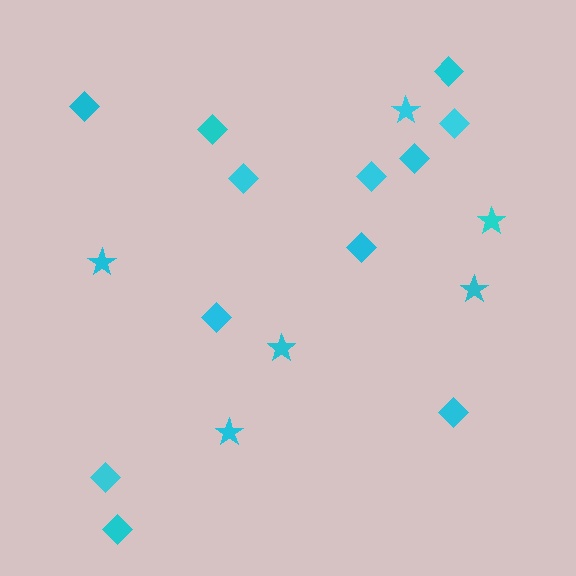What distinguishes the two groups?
There are 2 groups: one group of stars (6) and one group of diamonds (12).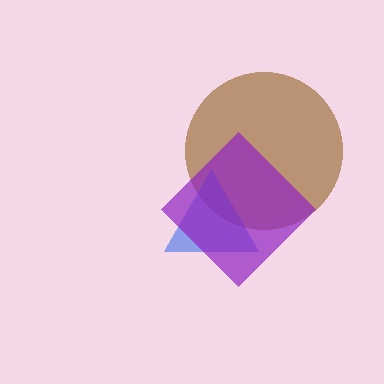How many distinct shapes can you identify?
There are 3 distinct shapes: a brown circle, a blue triangle, a purple diamond.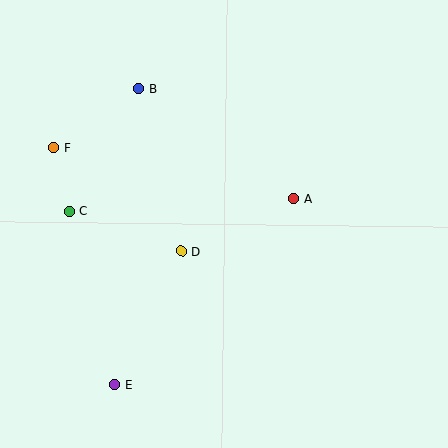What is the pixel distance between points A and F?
The distance between A and F is 246 pixels.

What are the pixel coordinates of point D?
Point D is at (181, 251).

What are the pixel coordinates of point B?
Point B is at (139, 89).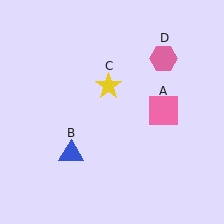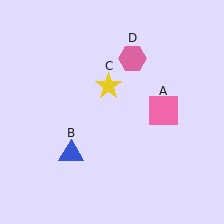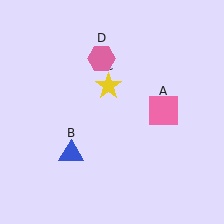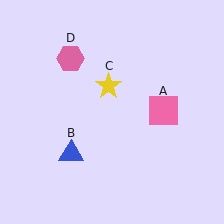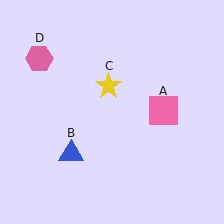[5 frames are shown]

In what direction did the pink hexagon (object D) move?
The pink hexagon (object D) moved left.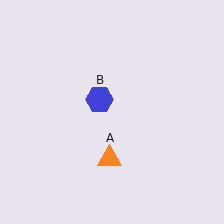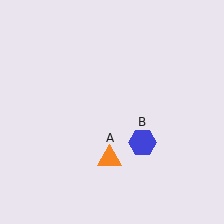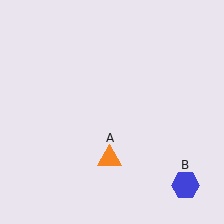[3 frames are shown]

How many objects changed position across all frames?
1 object changed position: blue hexagon (object B).